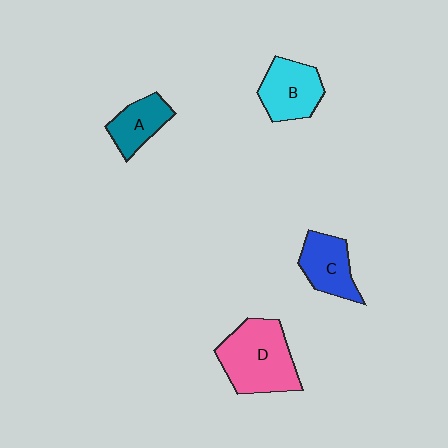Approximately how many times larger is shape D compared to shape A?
Approximately 1.9 times.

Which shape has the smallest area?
Shape A (teal).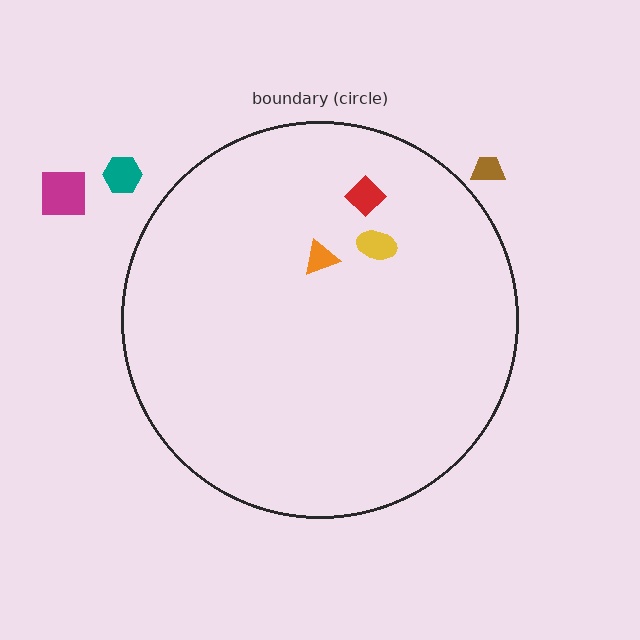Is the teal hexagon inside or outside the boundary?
Outside.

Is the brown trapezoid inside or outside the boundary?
Outside.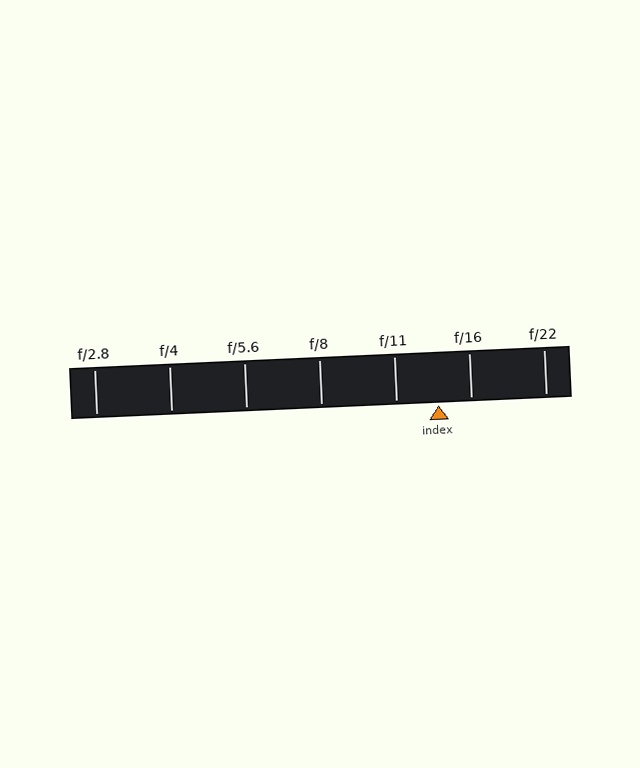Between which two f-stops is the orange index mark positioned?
The index mark is between f/11 and f/16.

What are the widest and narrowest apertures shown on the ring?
The widest aperture shown is f/2.8 and the narrowest is f/22.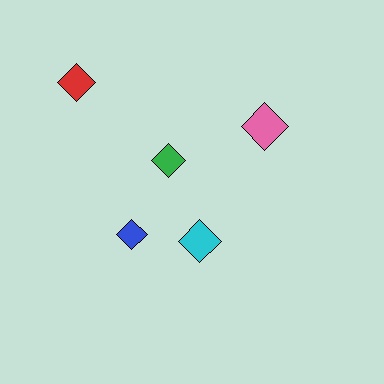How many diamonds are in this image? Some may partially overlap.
There are 5 diamonds.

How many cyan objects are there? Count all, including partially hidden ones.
There is 1 cyan object.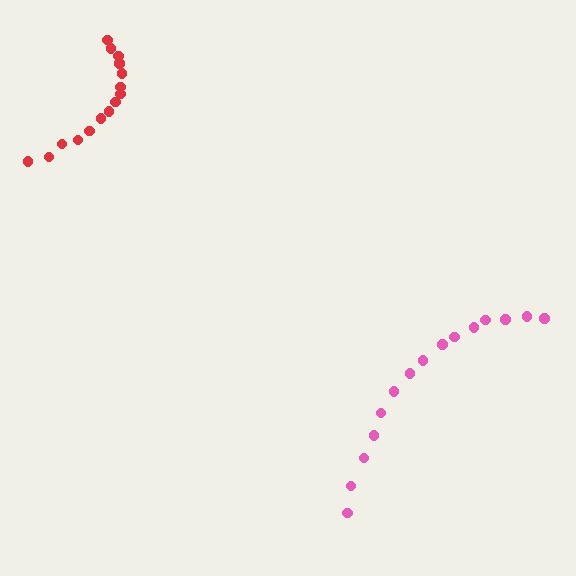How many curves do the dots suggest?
There are 2 distinct paths.